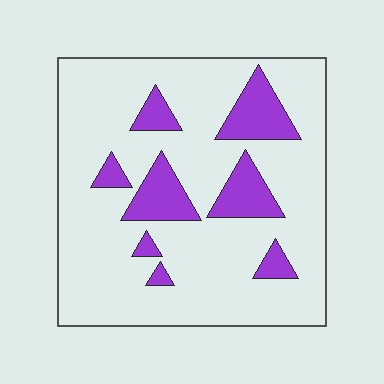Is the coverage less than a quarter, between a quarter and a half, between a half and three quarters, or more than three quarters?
Less than a quarter.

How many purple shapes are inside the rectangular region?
8.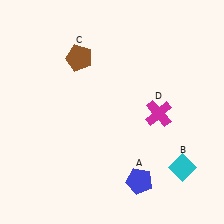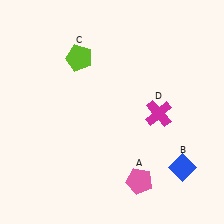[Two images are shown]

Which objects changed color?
A changed from blue to pink. B changed from cyan to blue. C changed from brown to lime.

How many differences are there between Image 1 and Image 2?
There are 3 differences between the two images.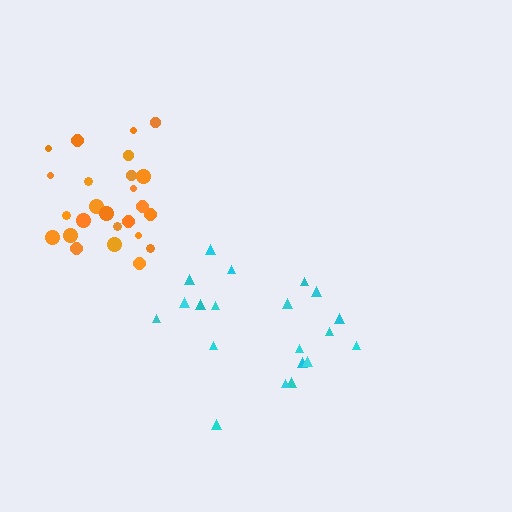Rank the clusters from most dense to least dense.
orange, cyan.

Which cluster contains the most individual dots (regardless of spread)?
Orange (25).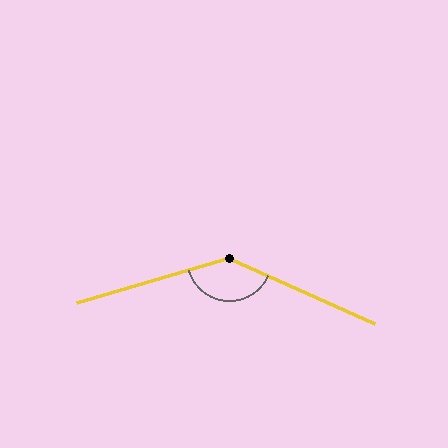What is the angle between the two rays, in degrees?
Approximately 139 degrees.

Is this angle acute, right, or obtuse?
It is obtuse.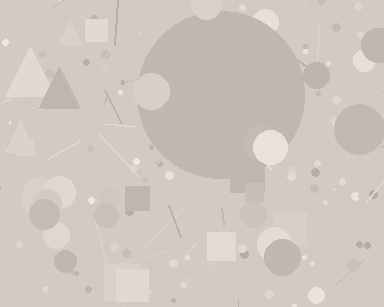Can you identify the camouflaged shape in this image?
The camouflaged shape is a circle.